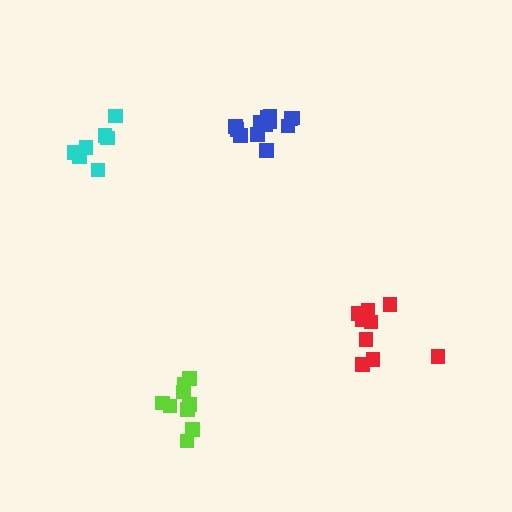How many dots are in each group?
Group 1: 9 dots, Group 2: 7 dots, Group 3: 9 dots, Group 4: 13 dots (38 total).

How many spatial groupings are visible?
There are 4 spatial groupings.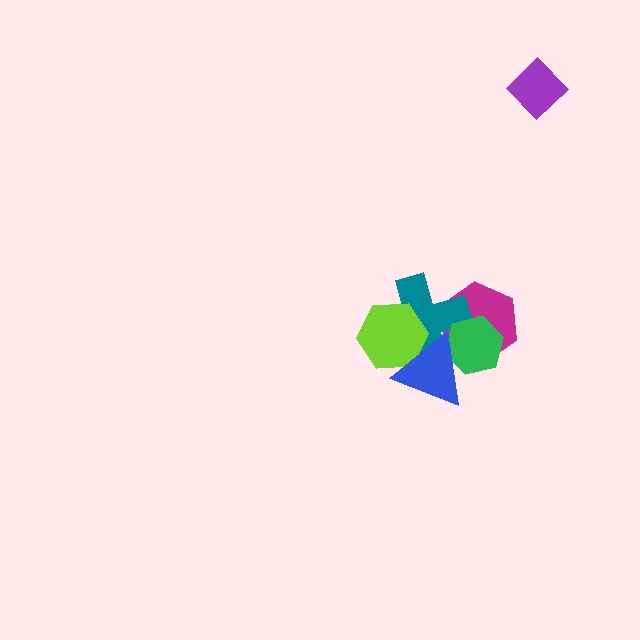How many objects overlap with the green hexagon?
3 objects overlap with the green hexagon.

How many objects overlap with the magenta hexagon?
3 objects overlap with the magenta hexagon.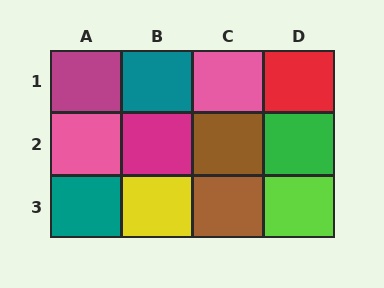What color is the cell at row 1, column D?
Red.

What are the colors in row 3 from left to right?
Teal, yellow, brown, lime.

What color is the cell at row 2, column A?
Pink.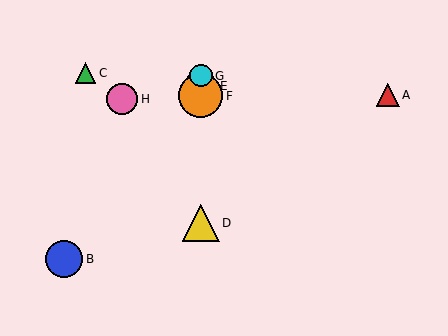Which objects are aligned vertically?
Objects D, E, F, G are aligned vertically.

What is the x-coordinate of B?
Object B is at x≈64.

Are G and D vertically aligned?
Yes, both are at x≈201.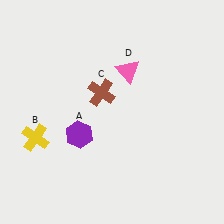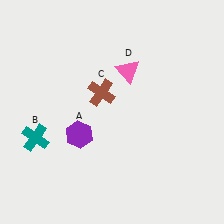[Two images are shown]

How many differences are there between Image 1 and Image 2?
There is 1 difference between the two images.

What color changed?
The cross (B) changed from yellow in Image 1 to teal in Image 2.